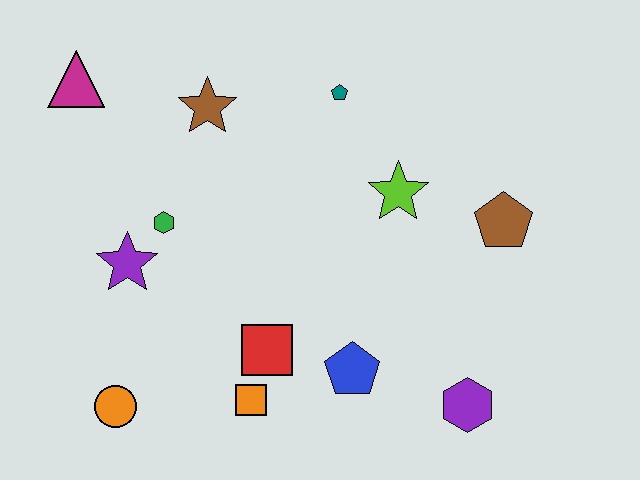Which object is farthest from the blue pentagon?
The magenta triangle is farthest from the blue pentagon.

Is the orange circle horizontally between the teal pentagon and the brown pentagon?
No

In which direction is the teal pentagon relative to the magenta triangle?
The teal pentagon is to the right of the magenta triangle.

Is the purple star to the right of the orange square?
No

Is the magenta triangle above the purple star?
Yes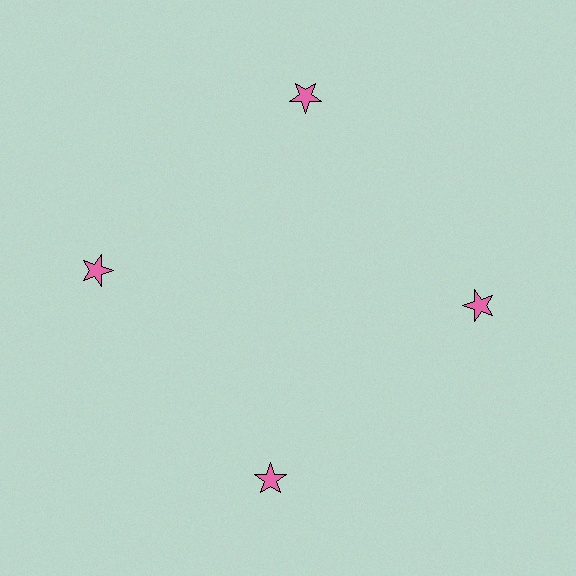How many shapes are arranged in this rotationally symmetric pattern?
There are 4 shapes, arranged in 4 groups of 1.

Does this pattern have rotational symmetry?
Yes, this pattern has 4-fold rotational symmetry. It looks the same after rotating 90 degrees around the center.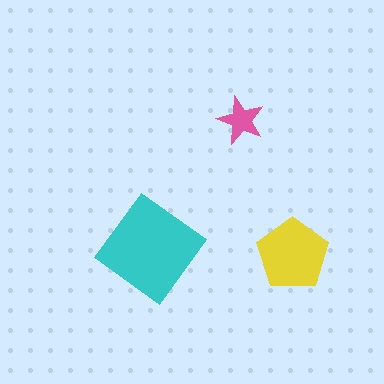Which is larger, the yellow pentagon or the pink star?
The yellow pentagon.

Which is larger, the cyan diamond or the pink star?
The cyan diamond.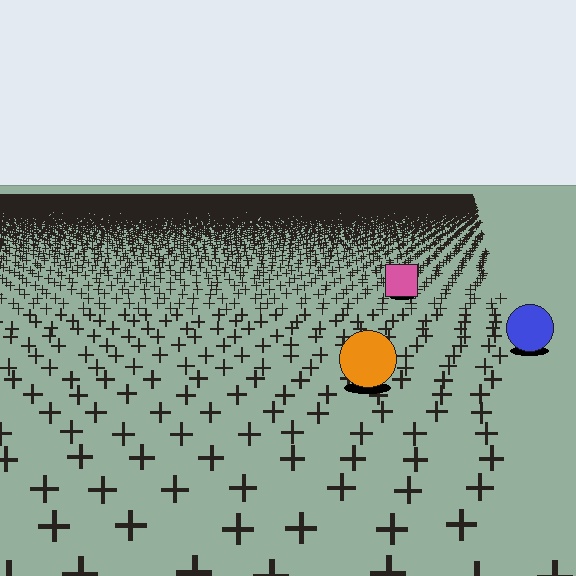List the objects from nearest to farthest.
From nearest to farthest: the orange circle, the blue circle, the pink square.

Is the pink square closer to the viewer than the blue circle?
No. The blue circle is closer — you can tell from the texture gradient: the ground texture is coarser near it.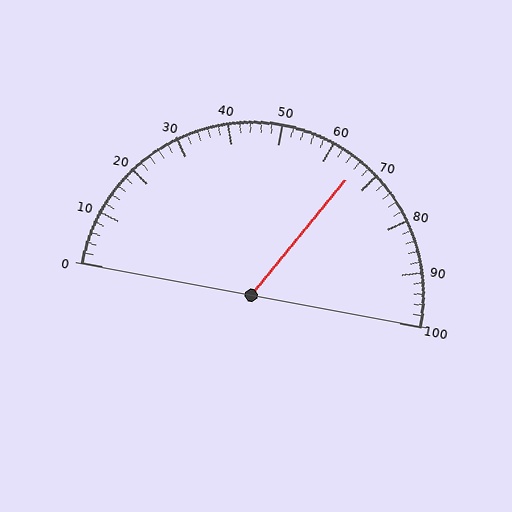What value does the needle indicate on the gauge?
The needle indicates approximately 66.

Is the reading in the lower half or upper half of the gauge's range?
The reading is in the upper half of the range (0 to 100).